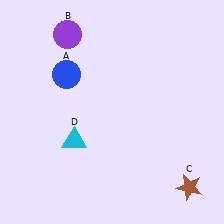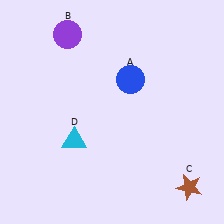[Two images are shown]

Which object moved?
The blue circle (A) moved right.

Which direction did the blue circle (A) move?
The blue circle (A) moved right.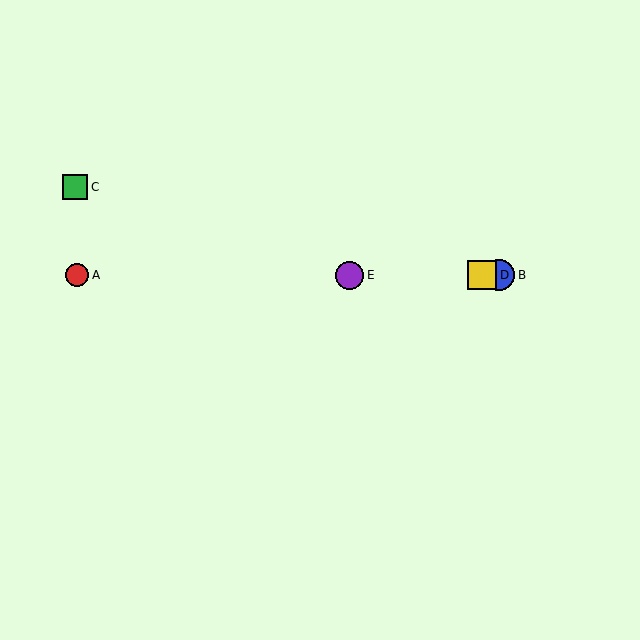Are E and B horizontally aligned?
Yes, both are at y≈275.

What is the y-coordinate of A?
Object A is at y≈275.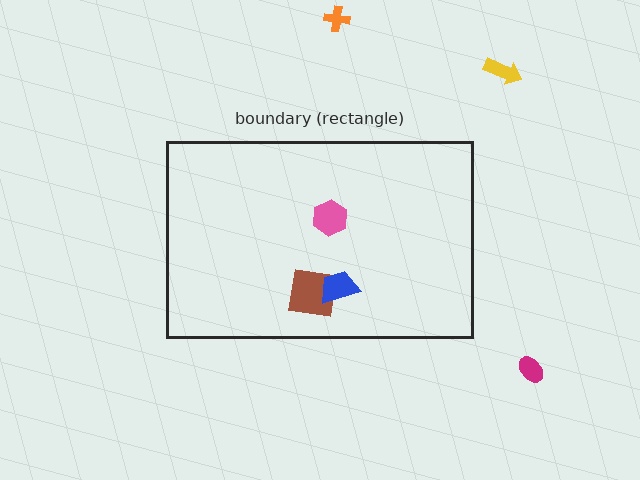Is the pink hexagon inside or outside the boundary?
Inside.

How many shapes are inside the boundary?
3 inside, 3 outside.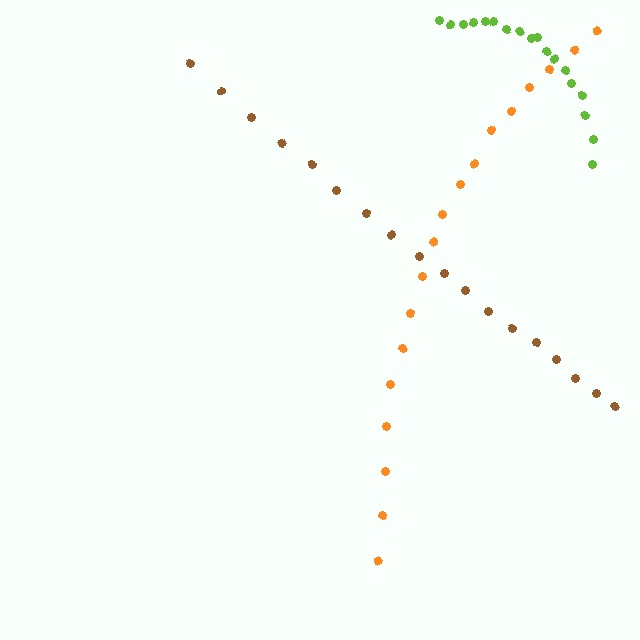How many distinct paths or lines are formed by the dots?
There are 3 distinct paths.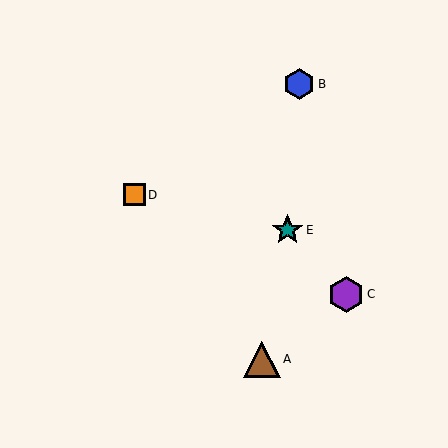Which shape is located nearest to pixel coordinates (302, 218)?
The teal star (labeled E) at (288, 230) is nearest to that location.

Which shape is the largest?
The brown triangle (labeled A) is the largest.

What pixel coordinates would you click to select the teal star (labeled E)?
Click at (288, 230) to select the teal star E.